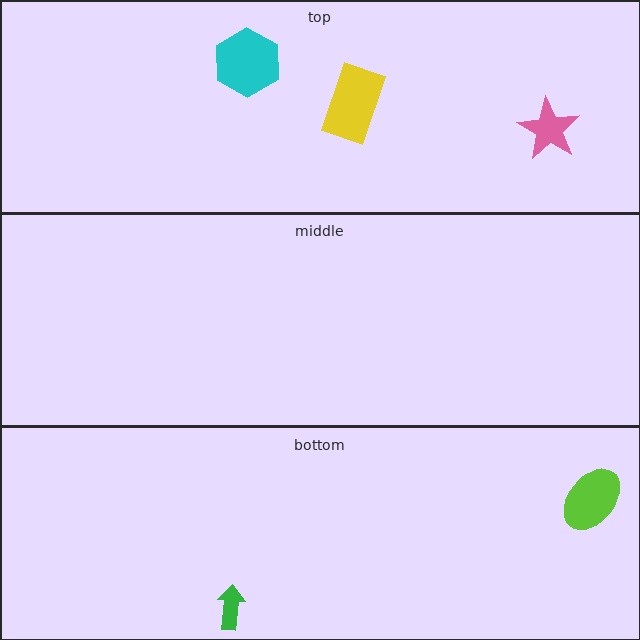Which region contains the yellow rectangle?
The top region.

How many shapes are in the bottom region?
2.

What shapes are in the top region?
The yellow rectangle, the pink star, the cyan hexagon.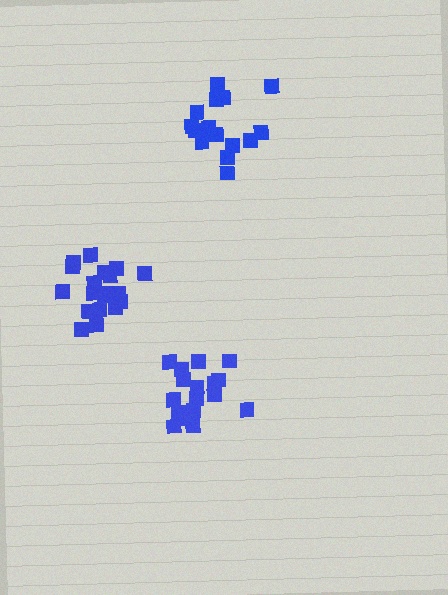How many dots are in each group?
Group 1: 18 dots, Group 2: 16 dots, Group 3: 19 dots (53 total).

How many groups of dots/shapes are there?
There are 3 groups.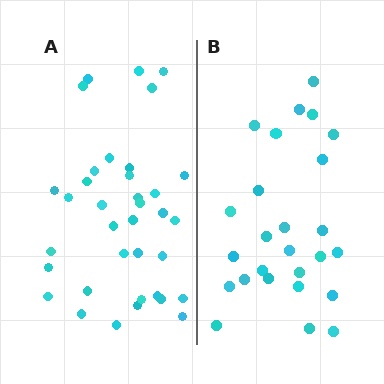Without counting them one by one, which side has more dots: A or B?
Region A (the left region) has more dots.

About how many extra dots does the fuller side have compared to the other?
Region A has roughly 10 or so more dots than region B.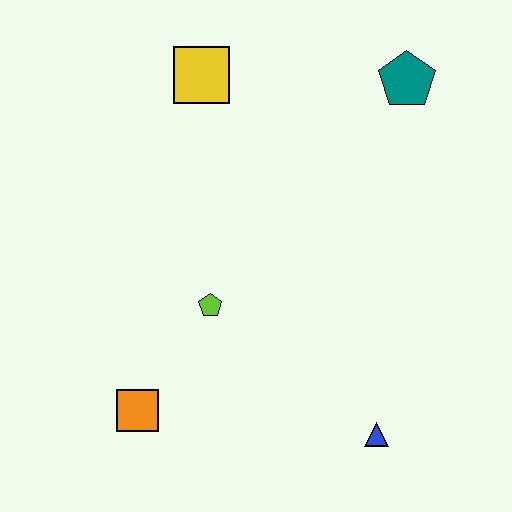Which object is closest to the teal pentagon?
The yellow square is closest to the teal pentagon.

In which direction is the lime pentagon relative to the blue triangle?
The lime pentagon is to the left of the blue triangle.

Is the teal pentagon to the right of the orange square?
Yes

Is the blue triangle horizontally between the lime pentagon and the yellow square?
No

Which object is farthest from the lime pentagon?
The teal pentagon is farthest from the lime pentagon.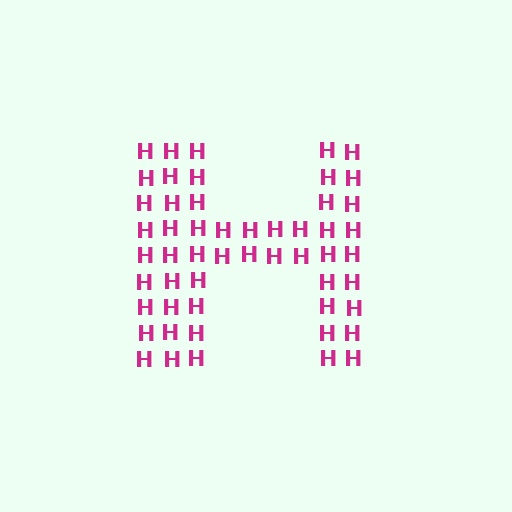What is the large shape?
The large shape is the letter H.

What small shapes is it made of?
It is made of small letter H's.